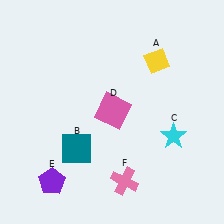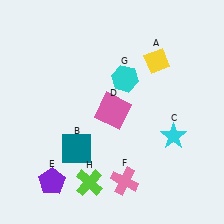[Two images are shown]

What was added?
A cyan hexagon (G), a lime cross (H) were added in Image 2.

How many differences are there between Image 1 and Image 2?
There are 2 differences between the two images.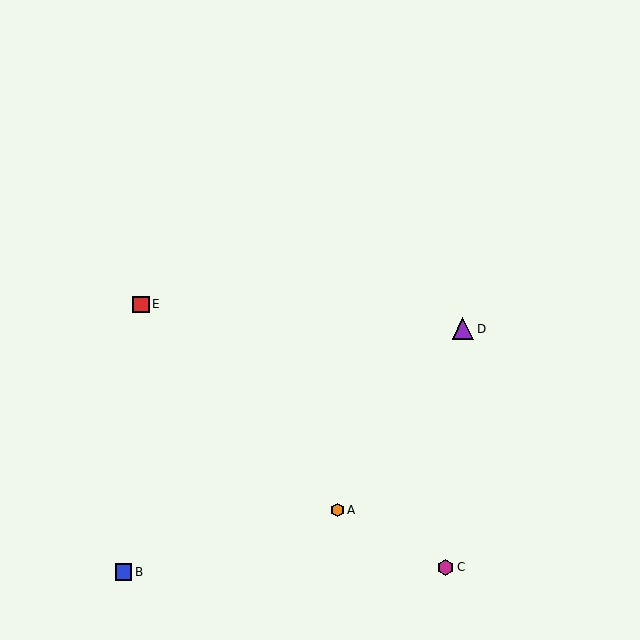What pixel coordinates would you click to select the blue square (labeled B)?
Click at (124, 572) to select the blue square B.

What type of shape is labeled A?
Shape A is an orange hexagon.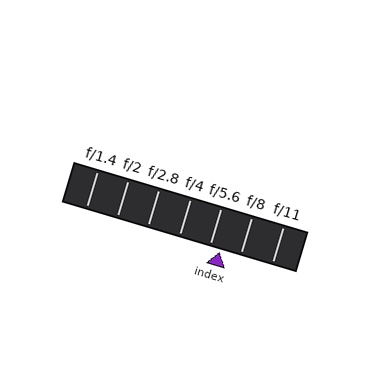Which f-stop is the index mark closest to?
The index mark is closest to f/5.6.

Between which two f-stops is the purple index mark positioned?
The index mark is between f/5.6 and f/8.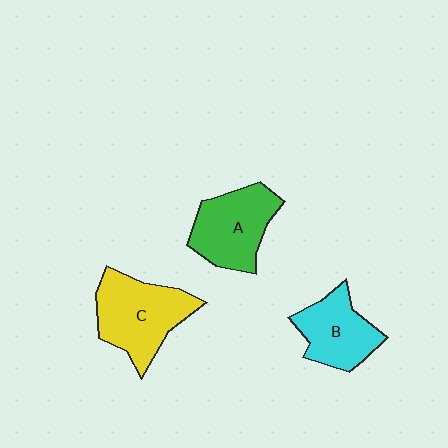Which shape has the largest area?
Shape C (yellow).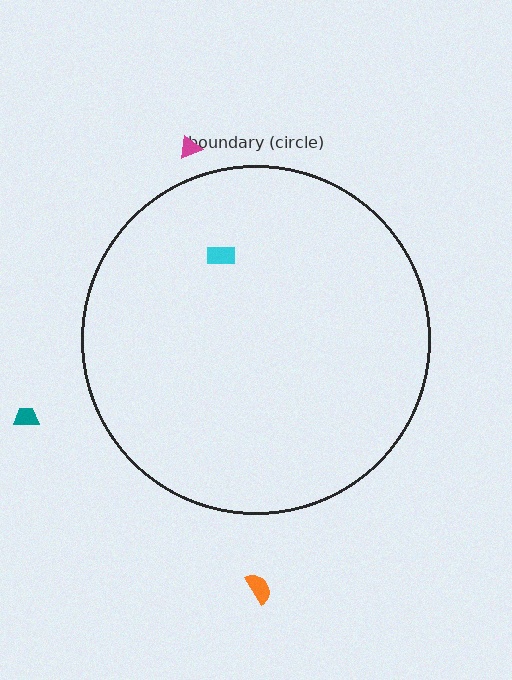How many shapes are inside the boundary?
1 inside, 3 outside.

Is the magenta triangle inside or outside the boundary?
Outside.